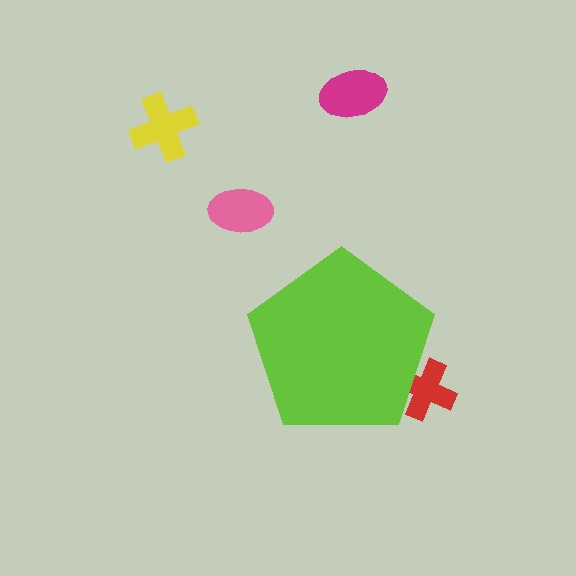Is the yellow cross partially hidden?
No, the yellow cross is fully visible.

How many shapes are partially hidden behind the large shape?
1 shape is partially hidden.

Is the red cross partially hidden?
Yes, the red cross is partially hidden behind the lime pentagon.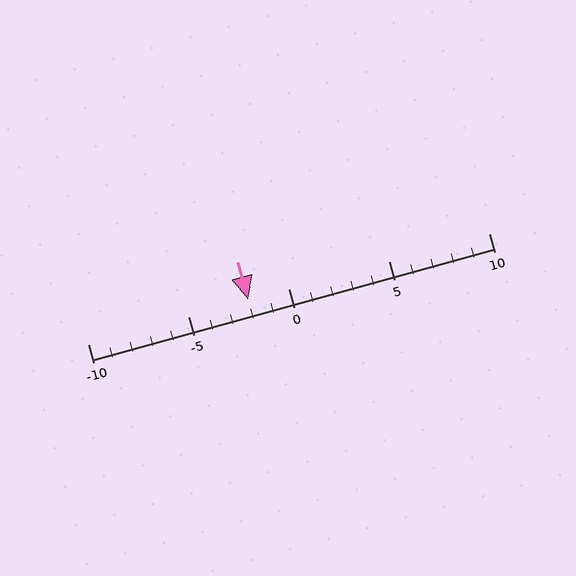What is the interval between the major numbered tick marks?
The major tick marks are spaced 5 units apart.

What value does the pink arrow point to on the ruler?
The pink arrow points to approximately -2.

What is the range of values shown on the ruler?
The ruler shows values from -10 to 10.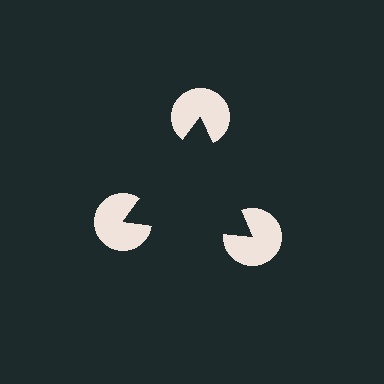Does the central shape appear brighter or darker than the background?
It typically appears slightly darker than the background, even though no actual brightness change is drawn.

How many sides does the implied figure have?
3 sides.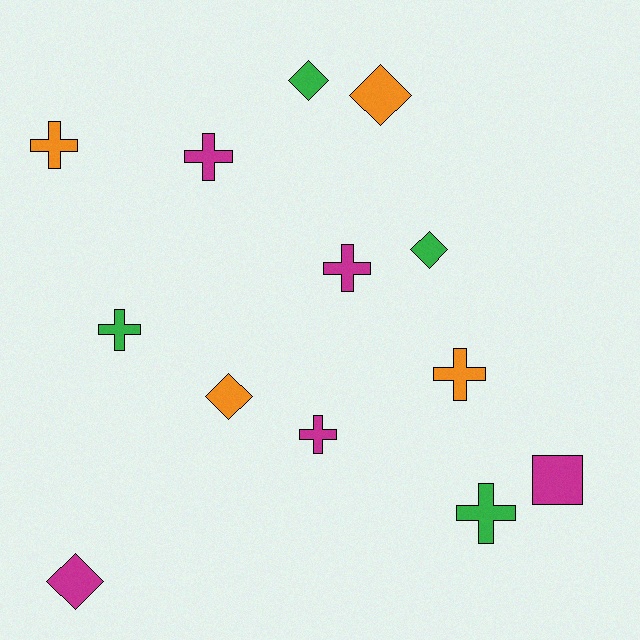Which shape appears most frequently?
Cross, with 7 objects.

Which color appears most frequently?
Magenta, with 5 objects.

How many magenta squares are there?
There is 1 magenta square.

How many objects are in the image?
There are 13 objects.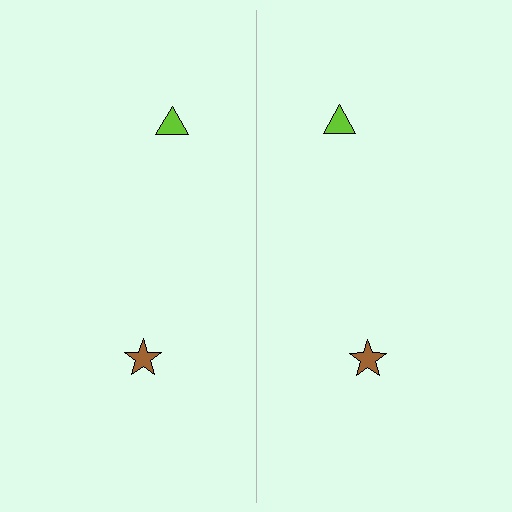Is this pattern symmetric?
Yes, this pattern has bilateral (reflection) symmetry.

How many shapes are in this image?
There are 4 shapes in this image.